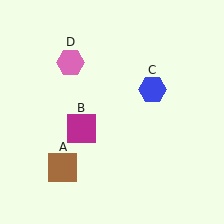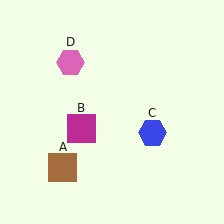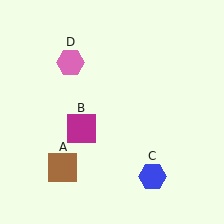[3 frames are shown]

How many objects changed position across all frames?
1 object changed position: blue hexagon (object C).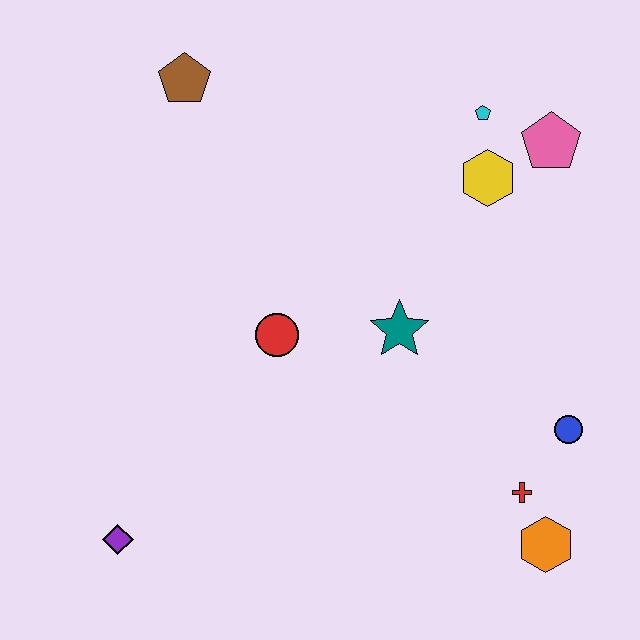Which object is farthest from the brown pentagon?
The orange hexagon is farthest from the brown pentagon.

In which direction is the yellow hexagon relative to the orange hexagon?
The yellow hexagon is above the orange hexagon.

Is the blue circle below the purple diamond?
No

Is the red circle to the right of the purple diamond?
Yes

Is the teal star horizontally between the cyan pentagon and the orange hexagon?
No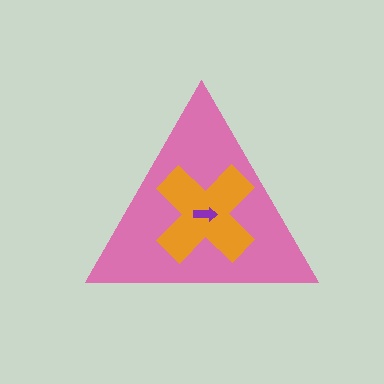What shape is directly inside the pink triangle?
The orange cross.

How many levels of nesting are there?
3.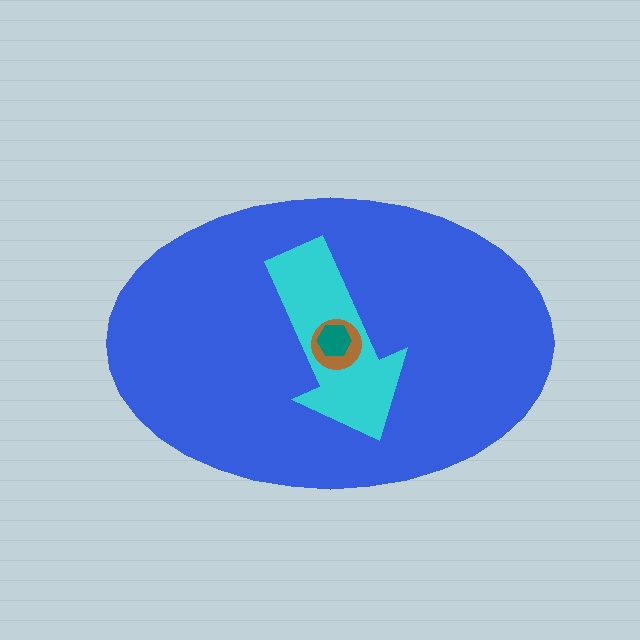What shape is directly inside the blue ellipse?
The cyan arrow.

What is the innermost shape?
The teal hexagon.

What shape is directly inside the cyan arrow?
The brown circle.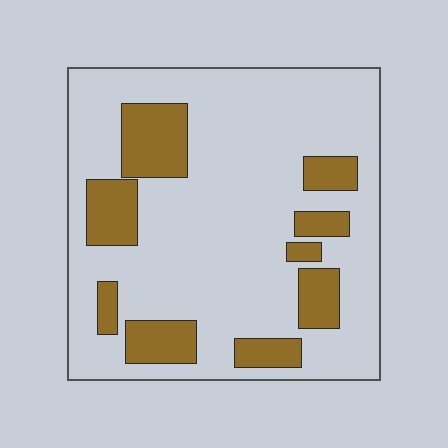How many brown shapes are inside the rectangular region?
9.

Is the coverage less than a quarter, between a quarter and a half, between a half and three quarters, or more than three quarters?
Less than a quarter.